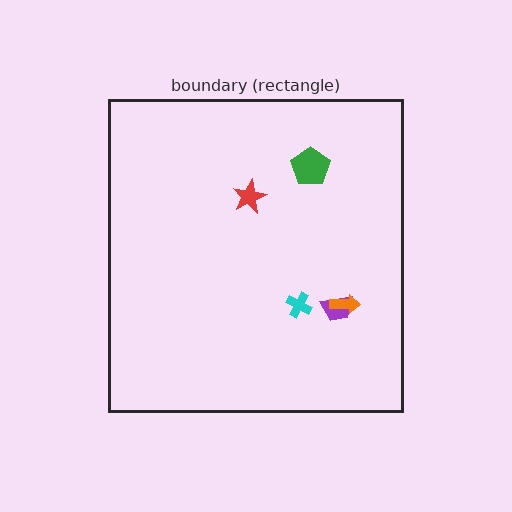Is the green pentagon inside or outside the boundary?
Inside.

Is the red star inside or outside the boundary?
Inside.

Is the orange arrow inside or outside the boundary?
Inside.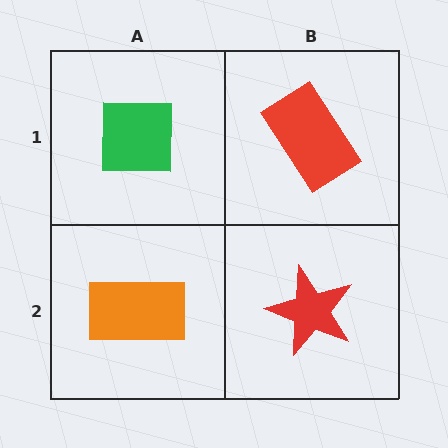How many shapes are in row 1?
2 shapes.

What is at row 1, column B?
A red rectangle.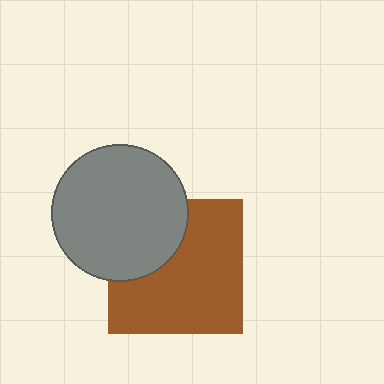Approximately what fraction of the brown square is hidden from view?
Roughly 31% of the brown square is hidden behind the gray circle.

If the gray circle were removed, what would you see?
You would see the complete brown square.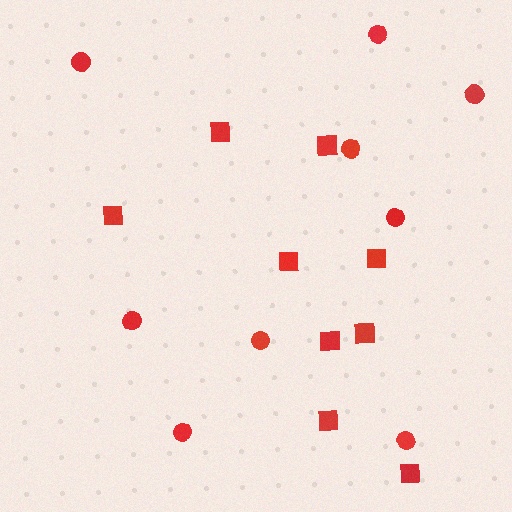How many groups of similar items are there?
There are 2 groups: one group of circles (9) and one group of squares (9).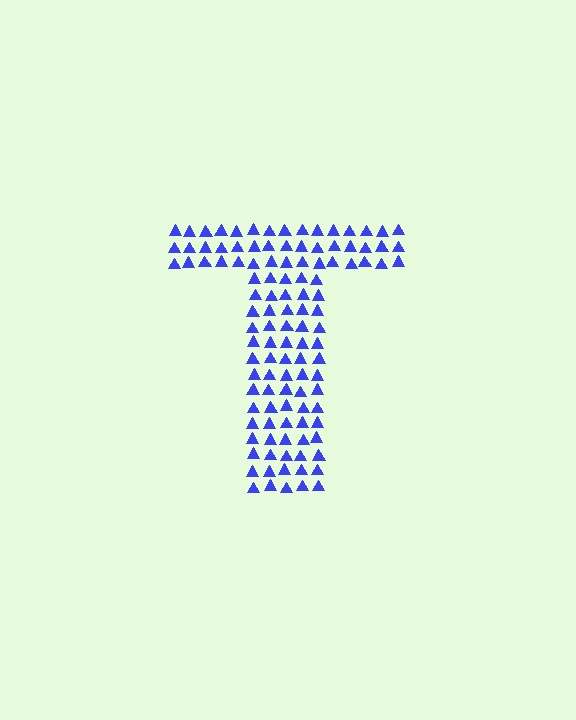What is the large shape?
The large shape is the letter T.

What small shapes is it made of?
It is made of small triangles.